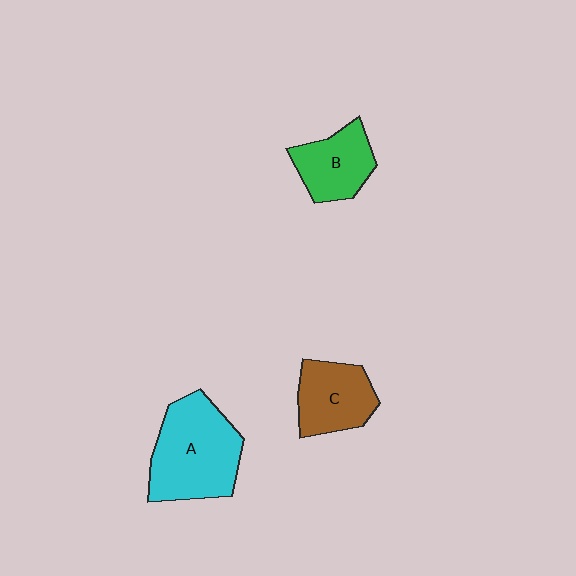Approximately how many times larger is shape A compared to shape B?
Approximately 1.7 times.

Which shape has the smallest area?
Shape B (green).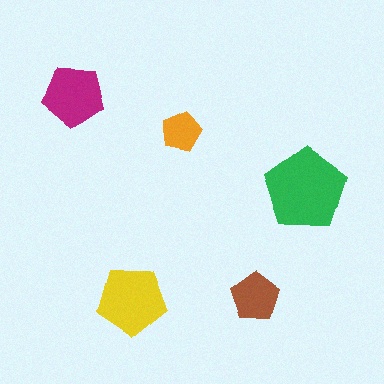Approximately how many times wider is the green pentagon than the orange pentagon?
About 2 times wider.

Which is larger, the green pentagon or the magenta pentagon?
The green one.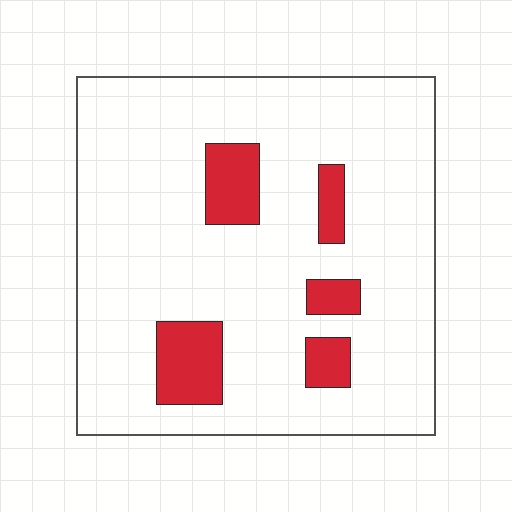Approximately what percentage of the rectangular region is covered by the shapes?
Approximately 15%.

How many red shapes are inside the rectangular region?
5.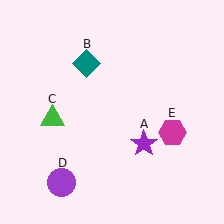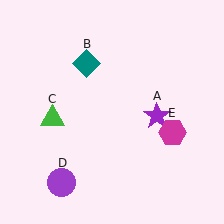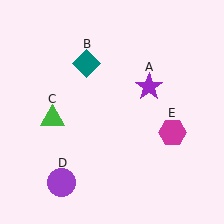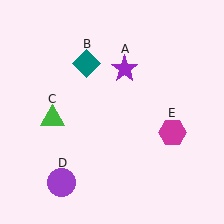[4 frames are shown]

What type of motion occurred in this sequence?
The purple star (object A) rotated counterclockwise around the center of the scene.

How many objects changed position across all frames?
1 object changed position: purple star (object A).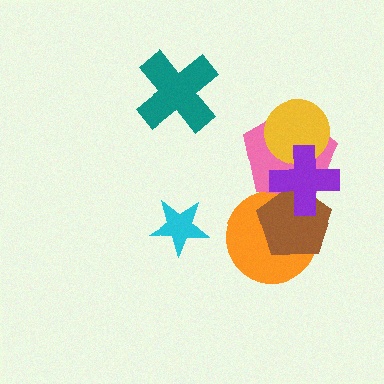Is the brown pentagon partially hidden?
Yes, it is partially covered by another shape.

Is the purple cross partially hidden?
No, no other shape covers it.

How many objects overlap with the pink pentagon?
4 objects overlap with the pink pentagon.